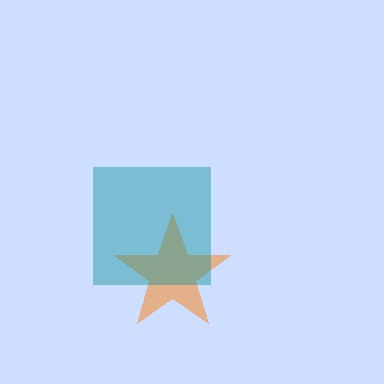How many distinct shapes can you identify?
There are 2 distinct shapes: an orange star, a teal square.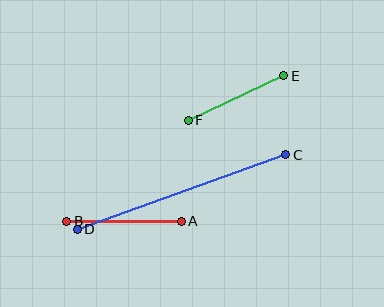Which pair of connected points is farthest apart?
Points C and D are farthest apart.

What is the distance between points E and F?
The distance is approximately 105 pixels.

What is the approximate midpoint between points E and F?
The midpoint is at approximately (236, 98) pixels.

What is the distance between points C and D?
The distance is approximately 221 pixels.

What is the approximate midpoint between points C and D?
The midpoint is at approximately (182, 192) pixels.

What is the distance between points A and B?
The distance is approximately 115 pixels.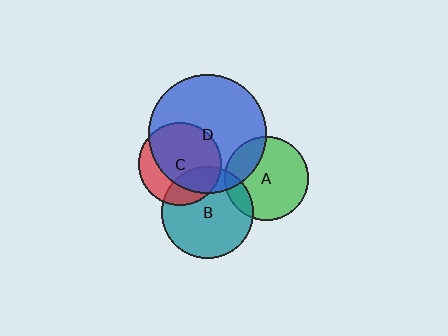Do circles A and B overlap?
Yes.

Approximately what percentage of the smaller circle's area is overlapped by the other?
Approximately 15%.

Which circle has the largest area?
Circle D (blue).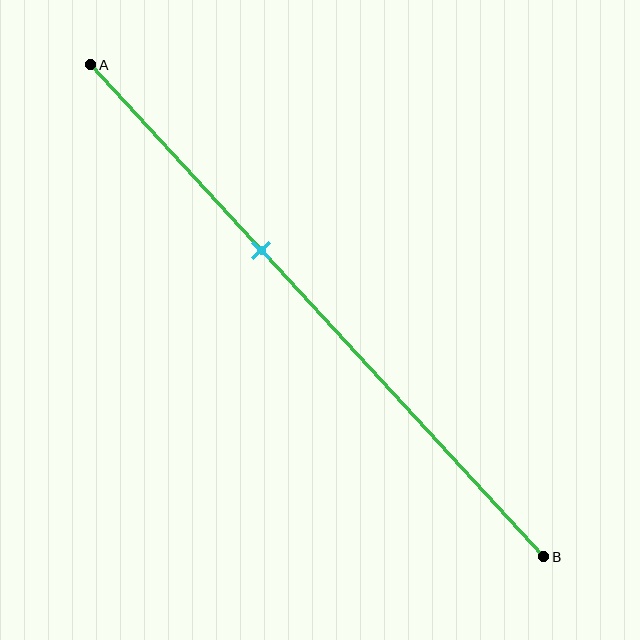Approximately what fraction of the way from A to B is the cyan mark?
The cyan mark is approximately 40% of the way from A to B.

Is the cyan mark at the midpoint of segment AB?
No, the mark is at about 40% from A, not at the 50% midpoint.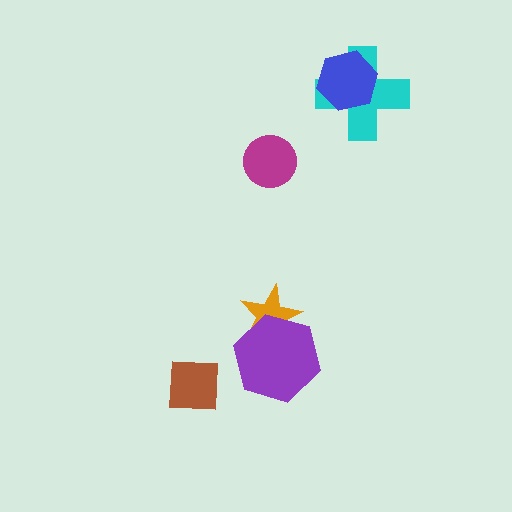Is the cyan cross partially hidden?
Yes, it is partially covered by another shape.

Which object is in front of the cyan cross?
The blue hexagon is in front of the cyan cross.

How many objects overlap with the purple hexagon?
1 object overlaps with the purple hexagon.